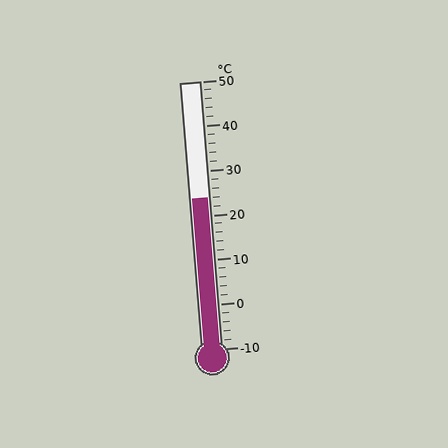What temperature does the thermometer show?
The thermometer shows approximately 24°C.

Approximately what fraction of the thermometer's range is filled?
The thermometer is filled to approximately 55% of its range.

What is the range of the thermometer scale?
The thermometer scale ranges from -10°C to 50°C.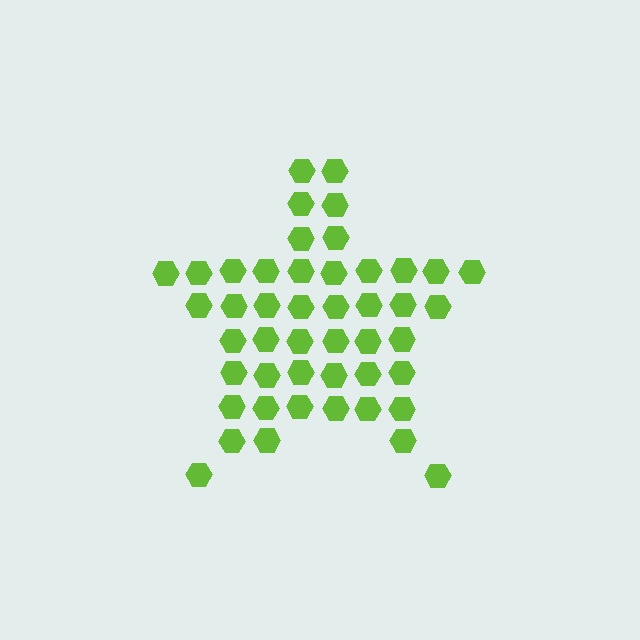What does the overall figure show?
The overall figure shows a star.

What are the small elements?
The small elements are hexagons.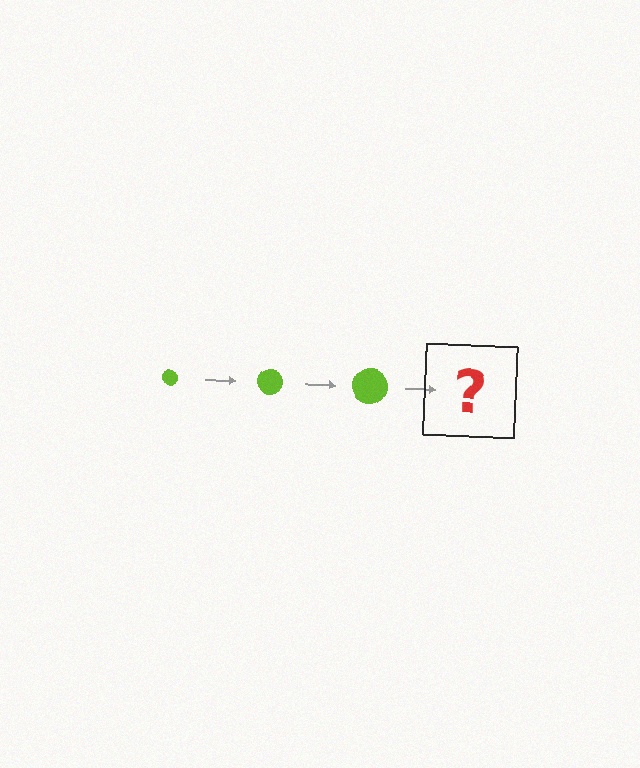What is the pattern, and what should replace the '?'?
The pattern is that the circle gets progressively larger each step. The '?' should be a lime circle, larger than the previous one.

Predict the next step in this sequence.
The next step is a lime circle, larger than the previous one.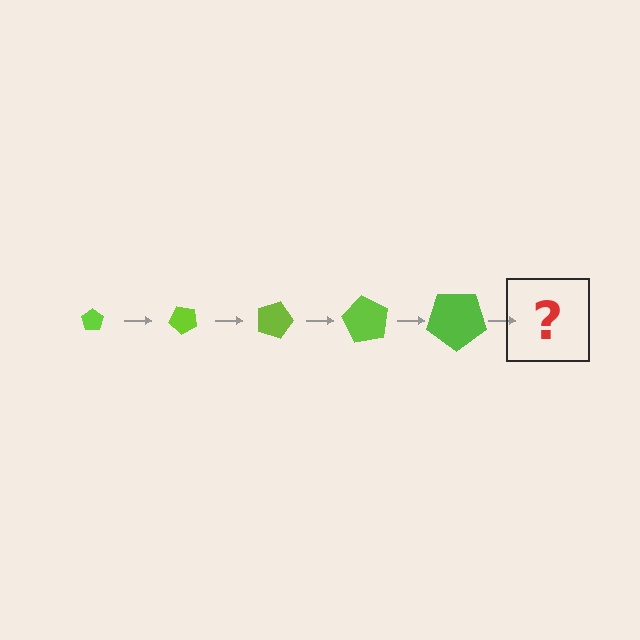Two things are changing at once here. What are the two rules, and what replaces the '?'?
The two rules are that the pentagon grows larger each step and it rotates 45 degrees each step. The '?' should be a pentagon, larger than the previous one and rotated 225 degrees from the start.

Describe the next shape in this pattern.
It should be a pentagon, larger than the previous one and rotated 225 degrees from the start.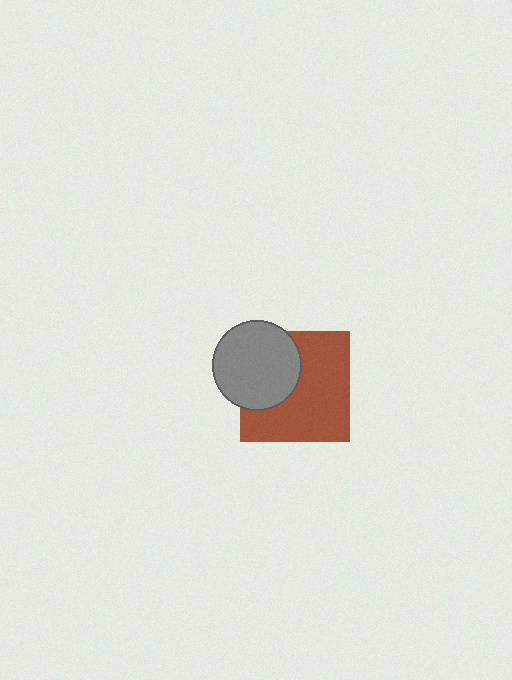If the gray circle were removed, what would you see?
You would see the complete brown square.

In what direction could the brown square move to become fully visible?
The brown square could move right. That would shift it out from behind the gray circle entirely.